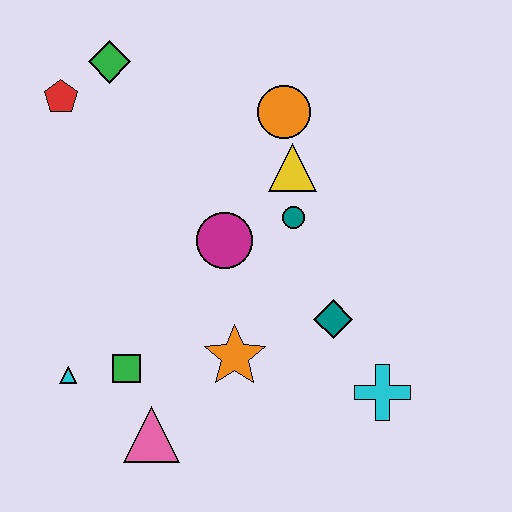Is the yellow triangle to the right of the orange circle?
Yes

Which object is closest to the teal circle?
The yellow triangle is closest to the teal circle.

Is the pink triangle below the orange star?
Yes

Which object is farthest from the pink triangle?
The green diamond is farthest from the pink triangle.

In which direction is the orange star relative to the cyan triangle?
The orange star is to the right of the cyan triangle.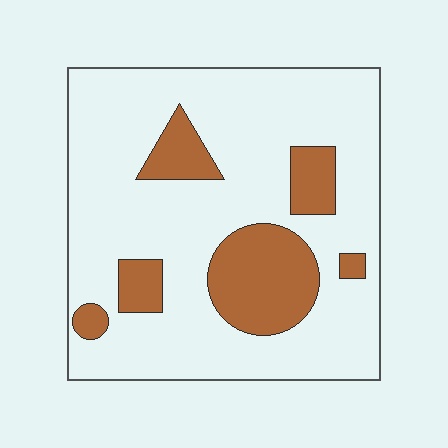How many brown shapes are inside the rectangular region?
6.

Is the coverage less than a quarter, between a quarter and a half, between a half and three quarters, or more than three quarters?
Less than a quarter.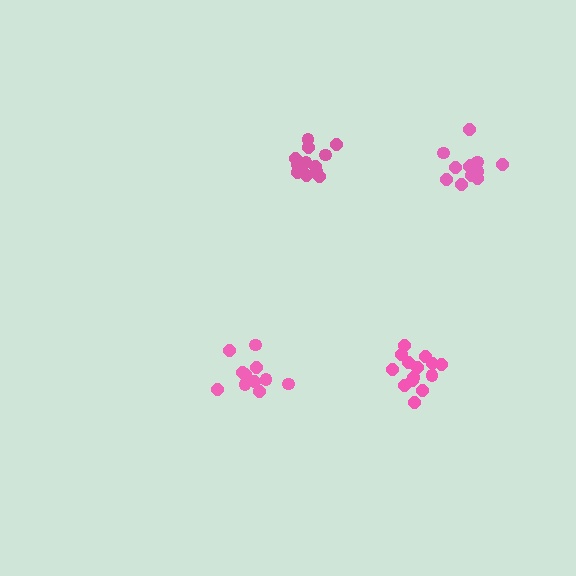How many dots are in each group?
Group 1: 13 dots, Group 2: 14 dots, Group 3: 13 dots, Group 4: 11 dots (51 total).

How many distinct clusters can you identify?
There are 4 distinct clusters.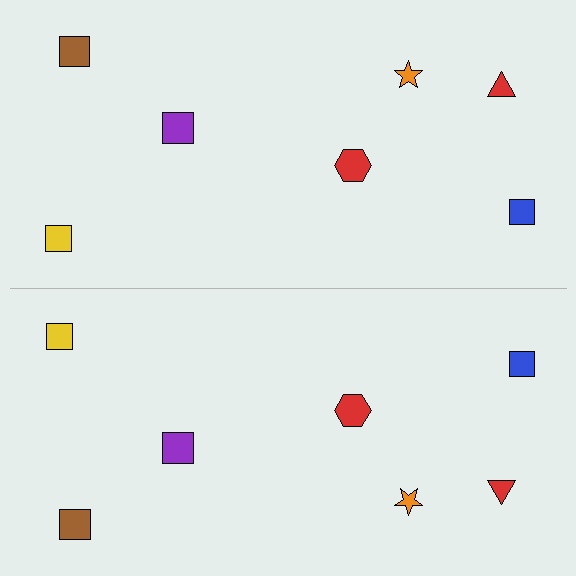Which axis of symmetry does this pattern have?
The pattern has a horizontal axis of symmetry running through the center of the image.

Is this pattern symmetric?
Yes, this pattern has bilateral (reflection) symmetry.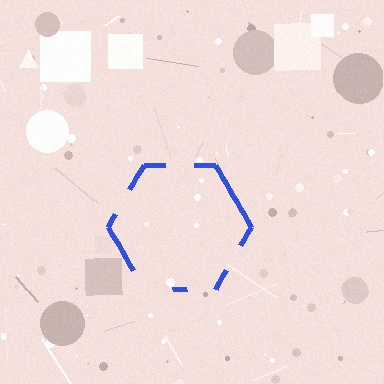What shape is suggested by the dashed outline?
The dashed outline suggests a hexagon.